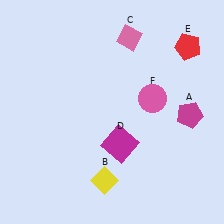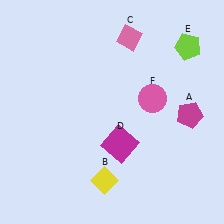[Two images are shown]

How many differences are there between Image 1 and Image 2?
There is 1 difference between the two images.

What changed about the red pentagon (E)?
In Image 1, E is red. In Image 2, it changed to lime.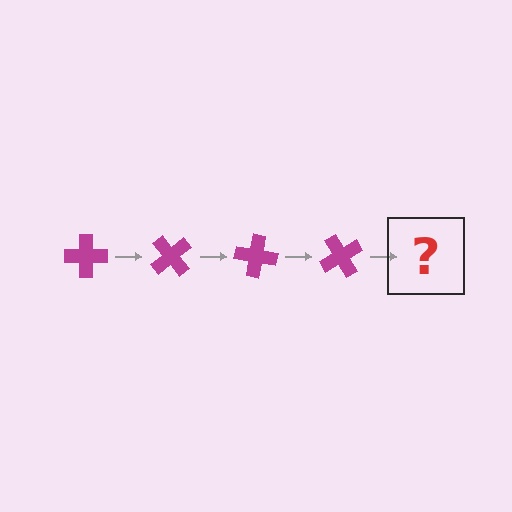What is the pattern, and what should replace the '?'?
The pattern is that the cross rotates 50 degrees each step. The '?' should be a magenta cross rotated 200 degrees.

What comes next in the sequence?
The next element should be a magenta cross rotated 200 degrees.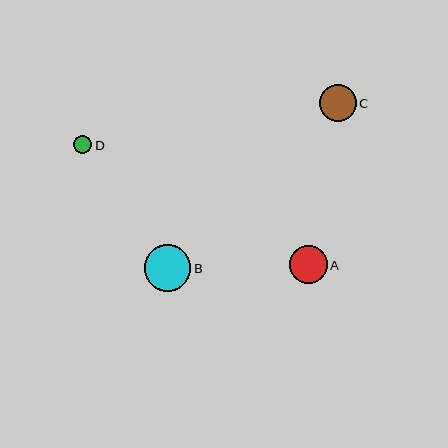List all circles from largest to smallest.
From largest to smallest: B, A, C, D.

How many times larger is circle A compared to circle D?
Circle A is approximately 2.1 times the size of circle D.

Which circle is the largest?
Circle B is the largest with a size of approximately 47 pixels.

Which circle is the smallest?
Circle D is the smallest with a size of approximately 18 pixels.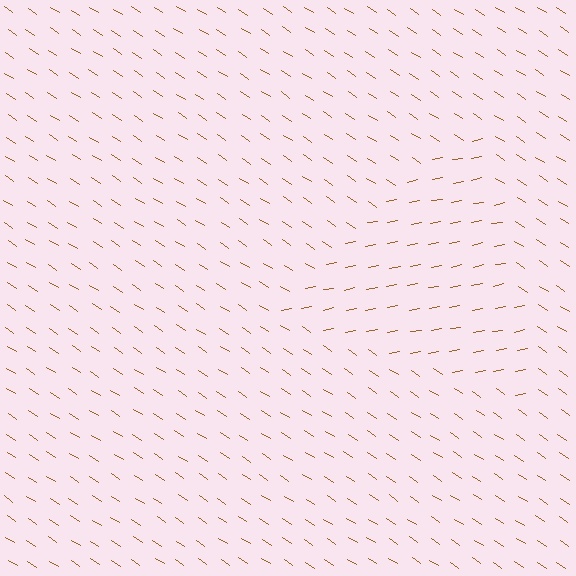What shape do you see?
I see a triangle.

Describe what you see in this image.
The image is filled with small brown line segments. A triangle region in the image has lines oriented differently from the surrounding lines, creating a visible texture boundary.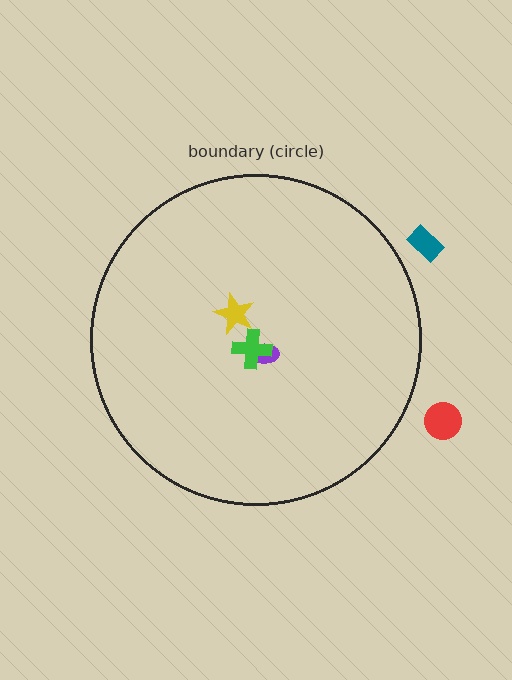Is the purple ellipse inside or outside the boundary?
Inside.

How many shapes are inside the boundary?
3 inside, 2 outside.